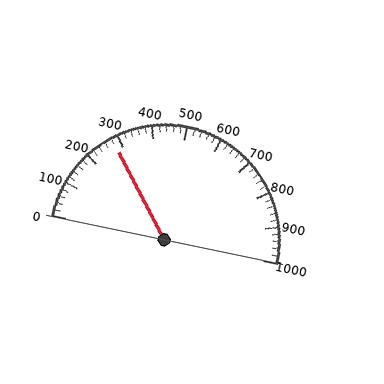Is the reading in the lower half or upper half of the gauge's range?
The reading is in the lower half of the range (0 to 1000).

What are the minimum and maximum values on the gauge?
The gauge ranges from 0 to 1000.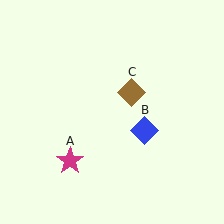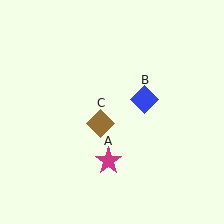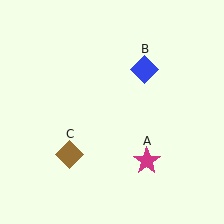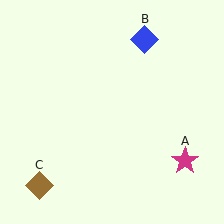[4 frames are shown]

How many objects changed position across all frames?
3 objects changed position: magenta star (object A), blue diamond (object B), brown diamond (object C).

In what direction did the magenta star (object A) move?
The magenta star (object A) moved right.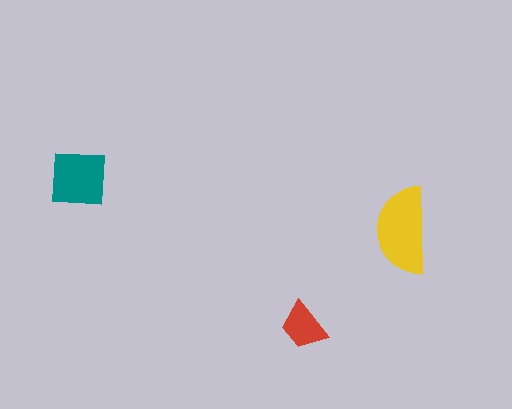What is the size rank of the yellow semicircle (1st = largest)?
1st.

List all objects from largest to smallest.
The yellow semicircle, the teal square, the red trapezoid.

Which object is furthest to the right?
The yellow semicircle is rightmost.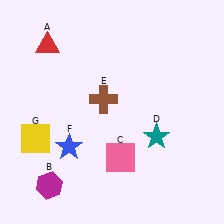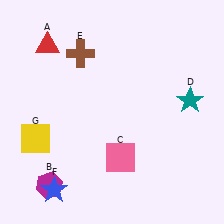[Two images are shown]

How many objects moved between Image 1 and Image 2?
3 objects moved between the two images.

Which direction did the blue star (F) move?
The blue star (F) moved down.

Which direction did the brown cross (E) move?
The brown cross (E) moved up.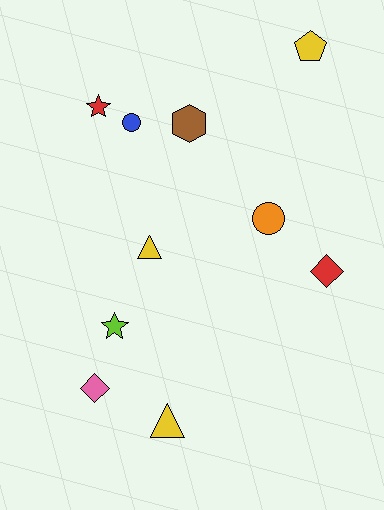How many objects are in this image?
There are 10 objects.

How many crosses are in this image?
There are no crosses.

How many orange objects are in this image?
There is 1 orange object.